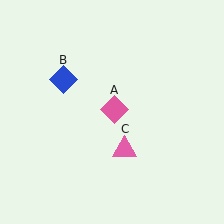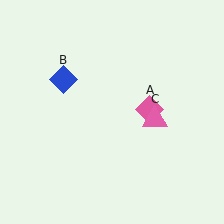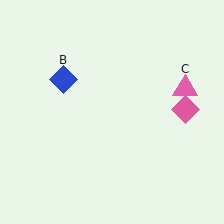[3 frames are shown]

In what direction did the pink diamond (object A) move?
The pink diamond (object A) moved right.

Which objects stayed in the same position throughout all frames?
Blue diamond (object B) remained stationary.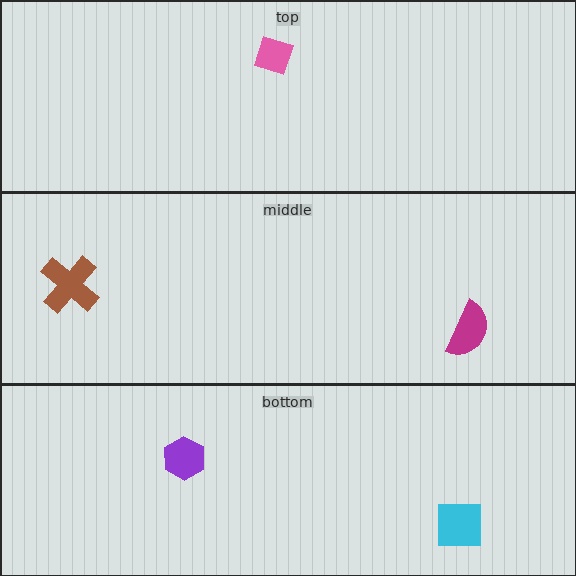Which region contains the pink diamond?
The top region.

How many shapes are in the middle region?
2.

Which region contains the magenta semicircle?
The middle region.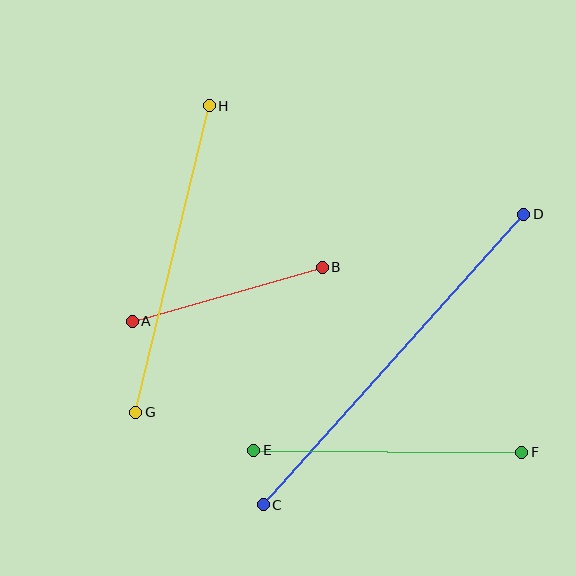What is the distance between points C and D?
The distance is approximately 391 pixels.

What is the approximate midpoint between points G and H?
The midpoint is at approximately (173, 259) pixels.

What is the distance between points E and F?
The distance is approximately 268 pixels.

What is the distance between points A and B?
The distance is approximately 198 pixels.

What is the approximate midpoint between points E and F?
The midpoint is at approximately (388, 451) pixels.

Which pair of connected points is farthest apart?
Points C and D are farthest apart.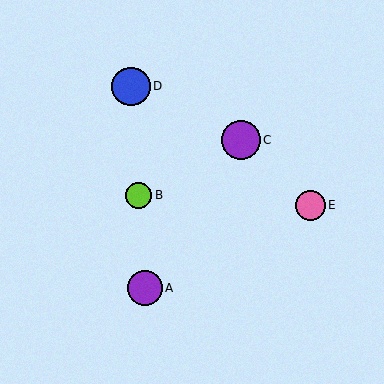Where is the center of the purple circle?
The center of the purple circle is at (241, 140).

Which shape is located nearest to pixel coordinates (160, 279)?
The purple circle (labeled A) at (145, 288) is nearest to that location.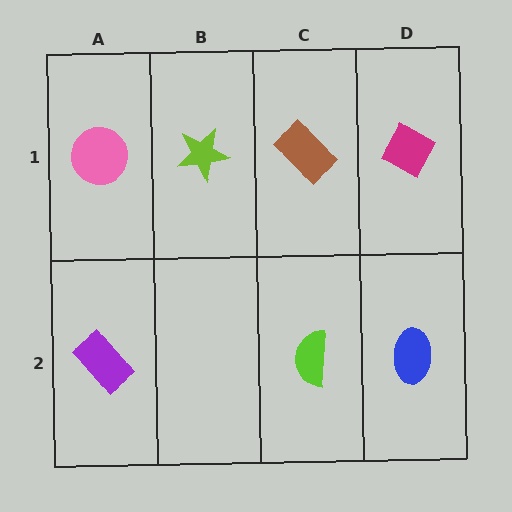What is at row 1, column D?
A magenta diamond.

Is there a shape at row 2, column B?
No, that cell is empty.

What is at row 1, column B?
A lime star.